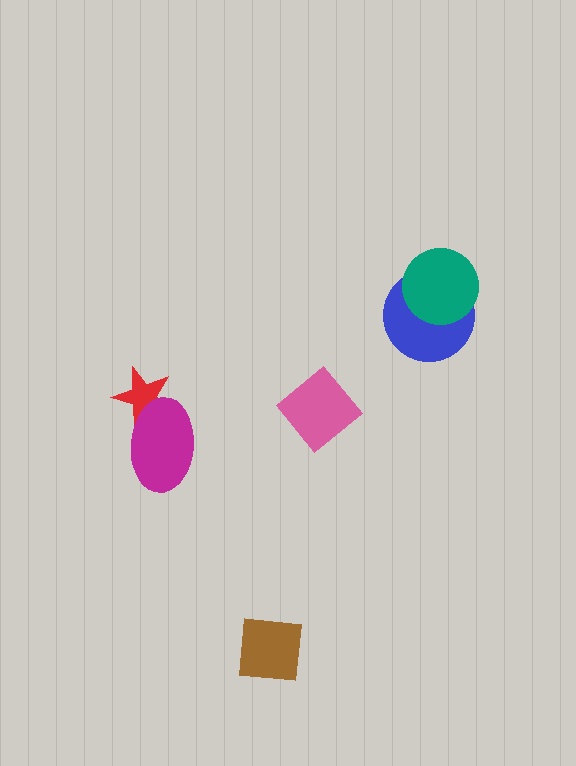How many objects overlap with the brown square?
0 objects overlap with the brown square.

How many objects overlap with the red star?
1 object overlaps with the red star.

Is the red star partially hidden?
Yes, it is partially covered by another shape.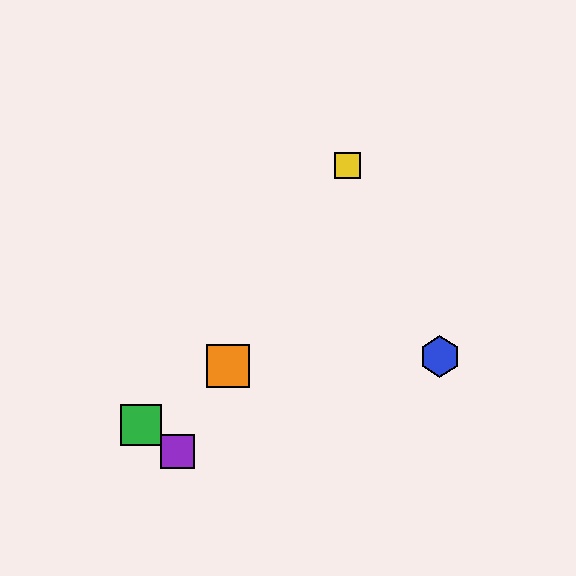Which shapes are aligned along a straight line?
The red square, the yellow square, the purple square, the orange square are aligned along a straight line.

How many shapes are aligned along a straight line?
4 shapes (the red square, the yellow square, the purple square, the orange square) are aligned along a straight line.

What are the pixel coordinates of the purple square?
The purple square is at (177, 451).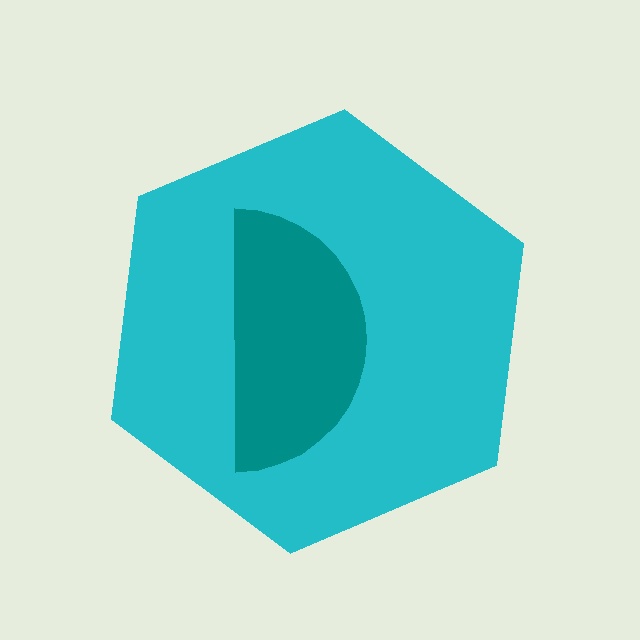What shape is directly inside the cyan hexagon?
The teal semicircle.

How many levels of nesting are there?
2.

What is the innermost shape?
The teal semicircle.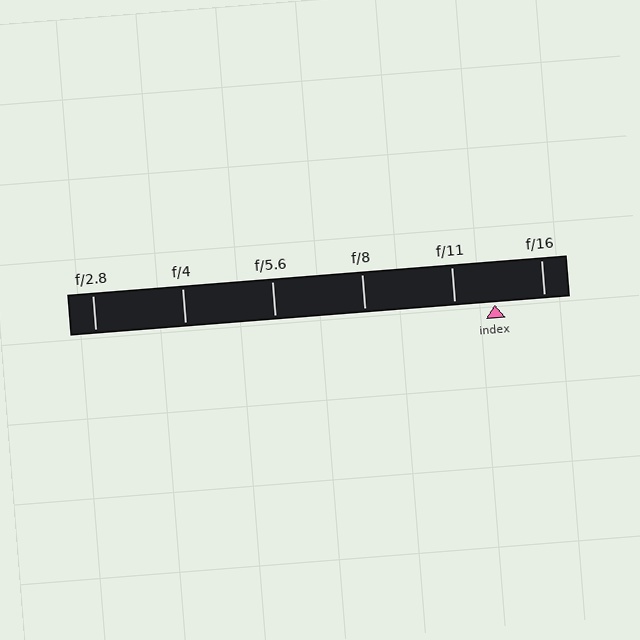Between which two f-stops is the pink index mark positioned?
The index mark is between f/11 and f/16.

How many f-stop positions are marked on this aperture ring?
There are 6 f-stop positions marked.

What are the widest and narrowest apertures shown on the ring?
The widest aperture shown is f/2.8 and the narrowest is f/16.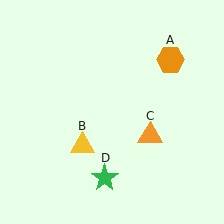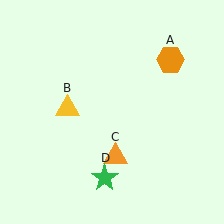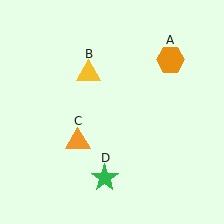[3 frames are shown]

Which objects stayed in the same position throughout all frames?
Orange hexagon (object A) and green star (object D) remained stationary.